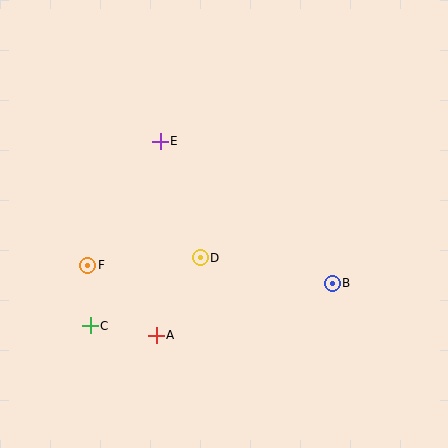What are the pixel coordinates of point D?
Point D is at (200, 258).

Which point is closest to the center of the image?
Point D at (200, 258) is closest to the center.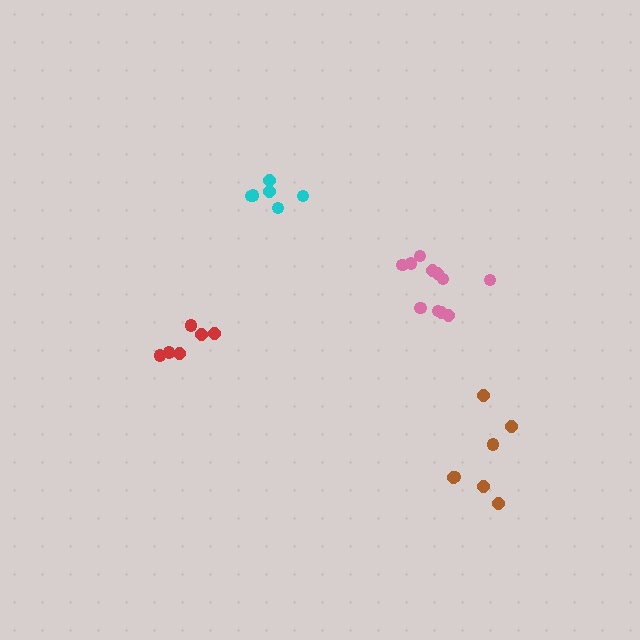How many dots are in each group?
Group 1: 6 dots, Group 2: 6 dots, Group 3: 7 dots, Group 4: 11 dots (30 total).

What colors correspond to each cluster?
The clusters are colored: red, cyan, brown, pink.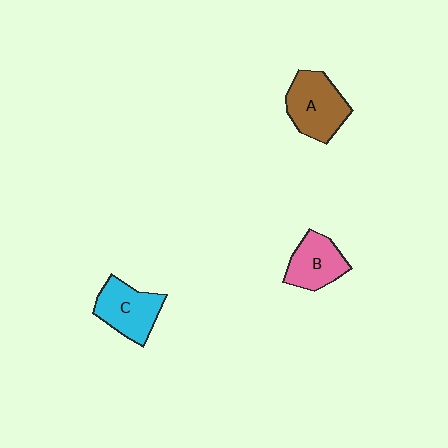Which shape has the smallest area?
Shape B (pink).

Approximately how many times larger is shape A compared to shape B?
Approximately 1.3 times.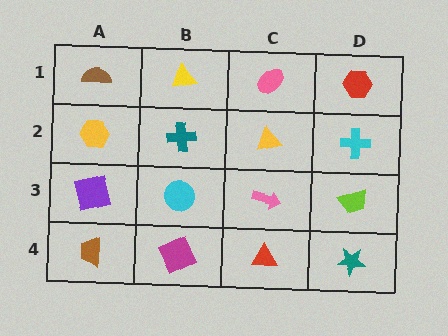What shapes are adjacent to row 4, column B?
A cyan circle (row 3, column B), a brown trapezoid (row 4, column A), a red triangle (row 4, column C).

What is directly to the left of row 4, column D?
A red triangle.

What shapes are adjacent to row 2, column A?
A brown semicircle (row 1, column A), a purple square (row 3, column A), a teal cross (row 2, column B).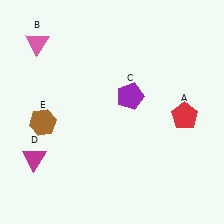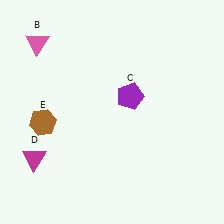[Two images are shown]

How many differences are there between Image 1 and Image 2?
There is 1 difference between the two images.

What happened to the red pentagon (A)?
The red pentagon (A) was removed in Image 2. It was in the bottom-right area of Image 1.